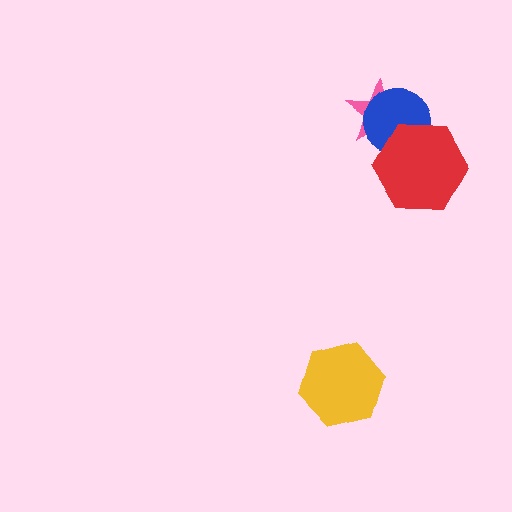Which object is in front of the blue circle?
The red hexagon is in front of the blue circle.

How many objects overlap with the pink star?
2 objects overlap with the pink star.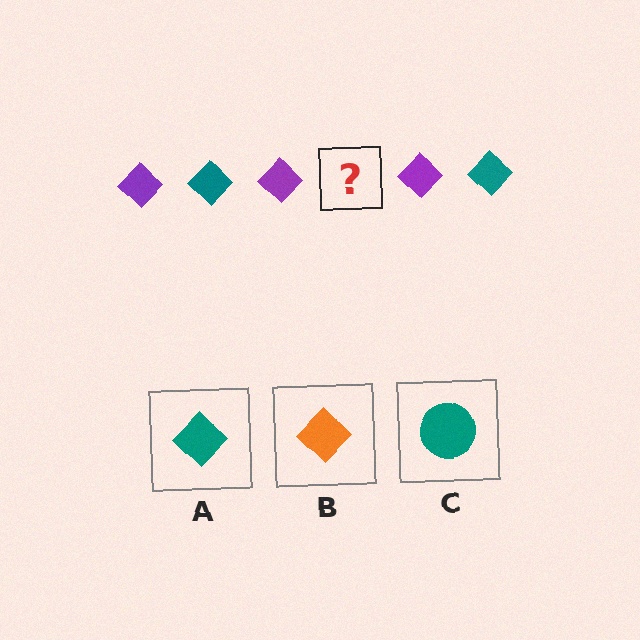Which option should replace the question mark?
Option A.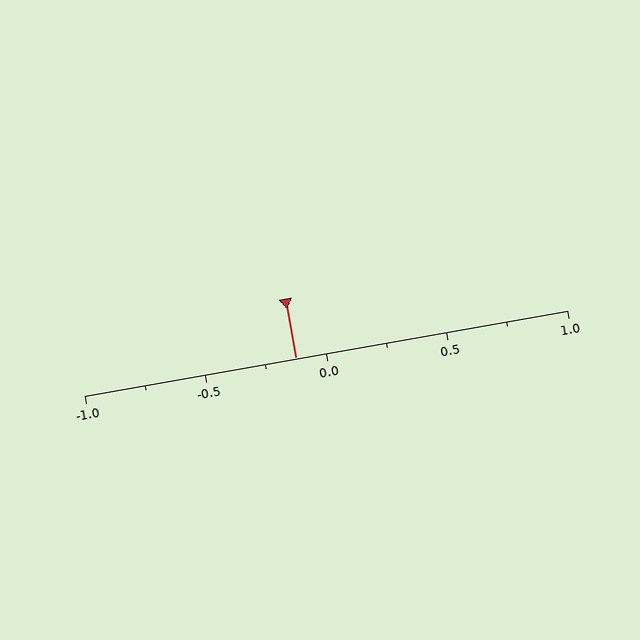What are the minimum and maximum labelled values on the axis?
The axis runs from -1.0 to 1.0.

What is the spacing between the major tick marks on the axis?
The major ticks are spaced 0.5 apart.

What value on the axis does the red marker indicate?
The marker indicates approximately -0.12.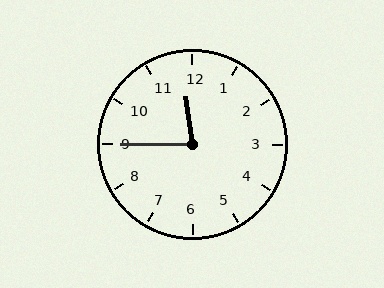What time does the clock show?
11:45.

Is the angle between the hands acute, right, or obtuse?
It is acute.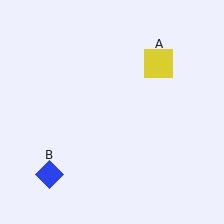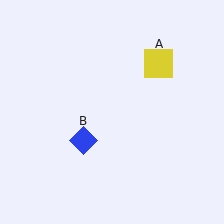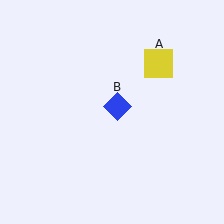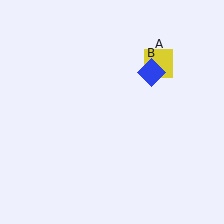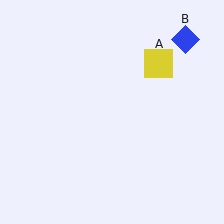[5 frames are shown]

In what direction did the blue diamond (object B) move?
The blue diamond (object B) moved up and to the right.